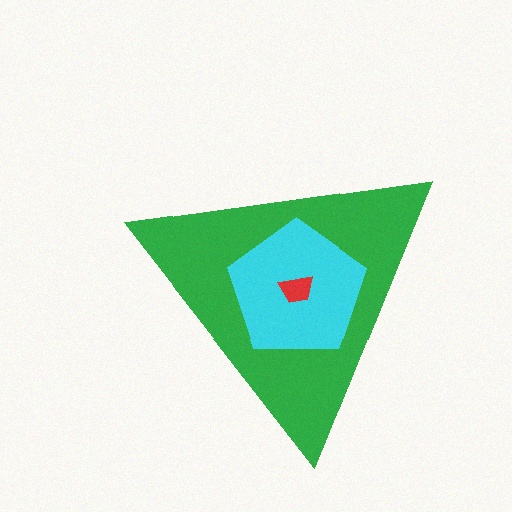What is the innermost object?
The red trapezoid.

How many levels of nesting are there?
3.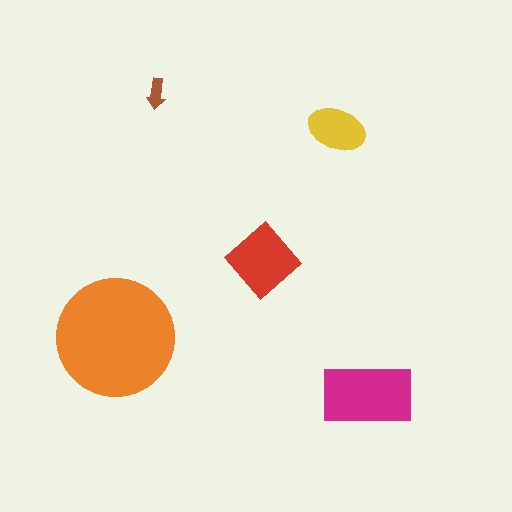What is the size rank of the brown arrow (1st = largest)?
5th.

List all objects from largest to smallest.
The orange circle, the magenta rectangle, the red diamond, the yellow ellipse, the brown arrow.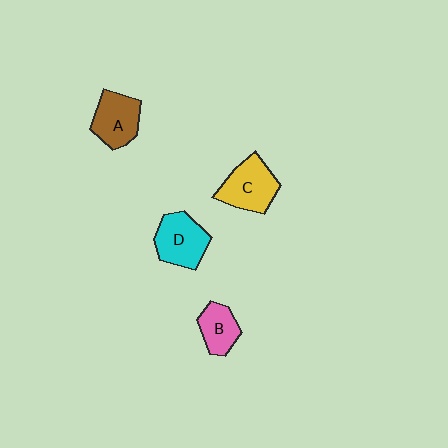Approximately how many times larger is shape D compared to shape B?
Approximately 1.4 times.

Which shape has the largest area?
Shape C (yellow).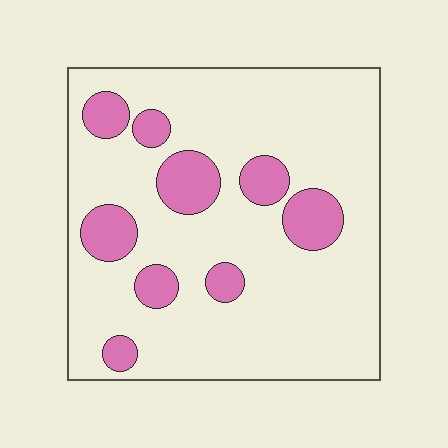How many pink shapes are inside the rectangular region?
9.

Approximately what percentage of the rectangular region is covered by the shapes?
Approximately 20%.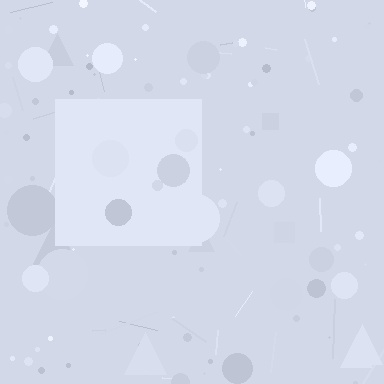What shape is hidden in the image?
A square is hidden in the image.